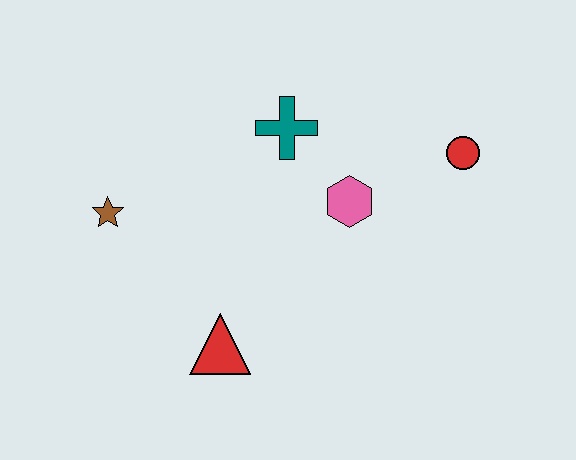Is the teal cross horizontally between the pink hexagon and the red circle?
No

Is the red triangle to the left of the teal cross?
Yes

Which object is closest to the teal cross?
The pink hexagon is closest to the teal cross.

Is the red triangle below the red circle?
Yes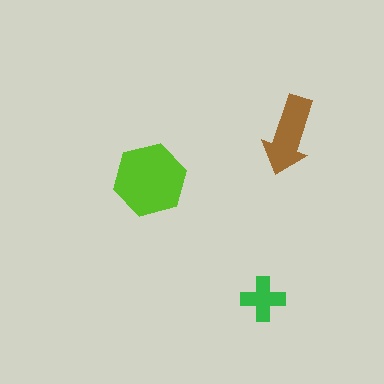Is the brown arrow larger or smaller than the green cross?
Larger.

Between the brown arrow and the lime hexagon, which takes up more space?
The lime hexagon.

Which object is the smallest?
The green cross.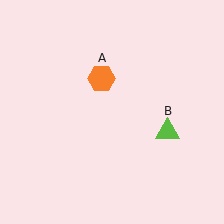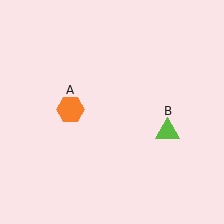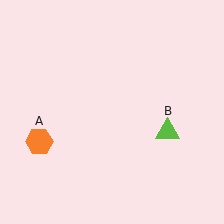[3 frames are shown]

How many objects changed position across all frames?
1 object changed position: orange hexagon (object A).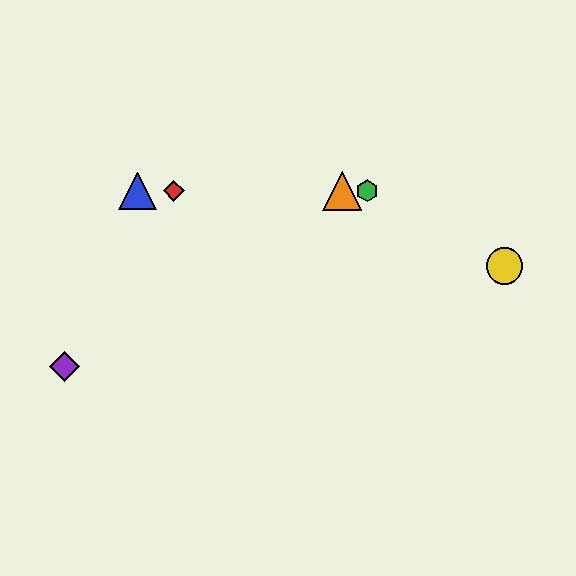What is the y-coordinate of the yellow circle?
The yellow circle is at y≈266.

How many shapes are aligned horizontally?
4 shapes (the red diamond, the blue triangle, the green hexagon, the orange triangle) are aligned horizontally.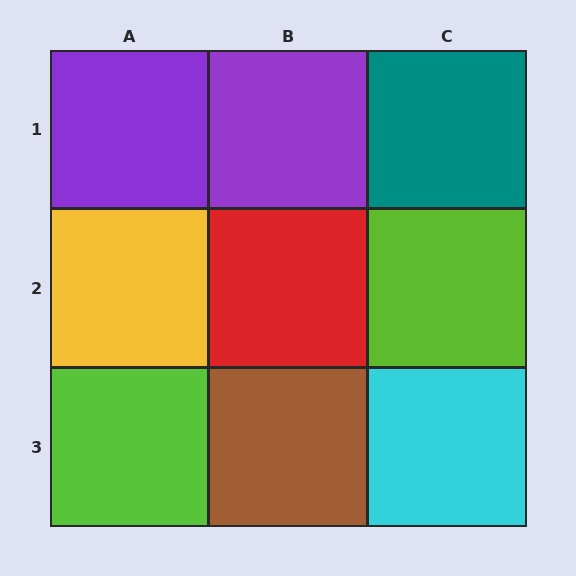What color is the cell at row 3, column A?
Lime.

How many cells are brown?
1 cell is brown.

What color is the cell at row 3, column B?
Brown.